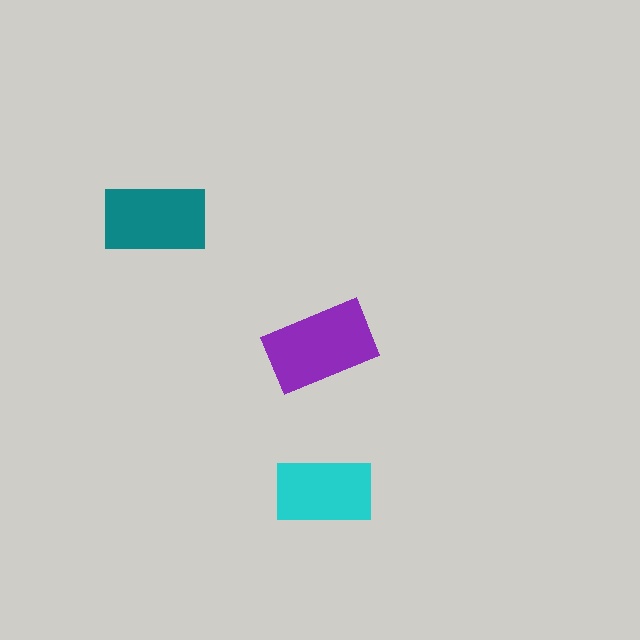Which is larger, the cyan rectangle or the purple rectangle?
The purple one.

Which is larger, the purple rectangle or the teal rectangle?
The purple one.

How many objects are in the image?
There are 3 objects in the image.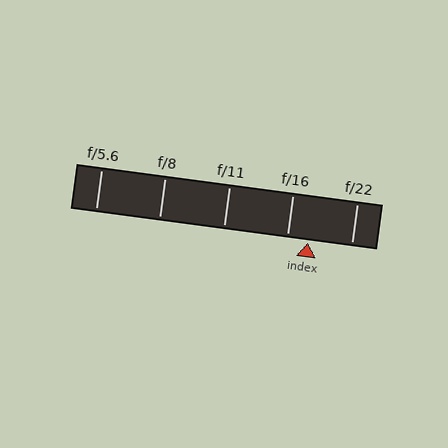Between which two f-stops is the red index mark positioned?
The index mark is between f/16 and f/22.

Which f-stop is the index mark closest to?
The index mark is closest to f/16.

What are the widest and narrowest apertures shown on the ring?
The widest aperture shown is f/5.6 and the narrowest is f/22.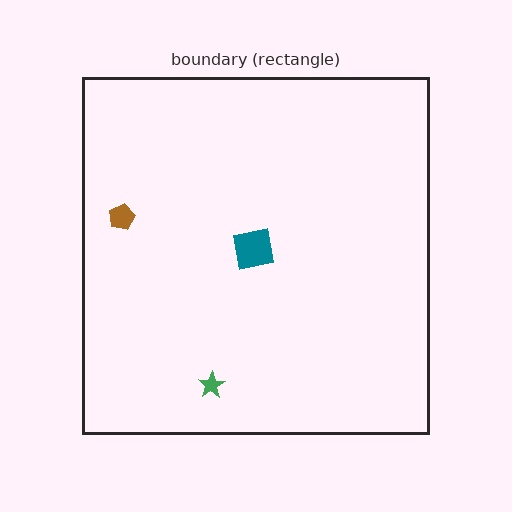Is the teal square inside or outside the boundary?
Inside.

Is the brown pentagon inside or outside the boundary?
Inside.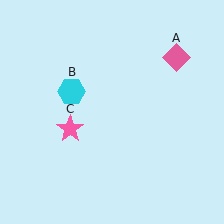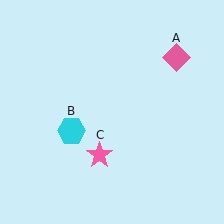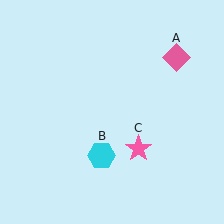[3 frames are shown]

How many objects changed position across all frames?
2 objects changed position: cyan hexagon (object B), pink star (object C).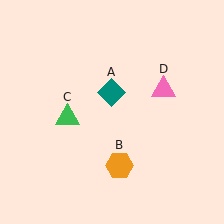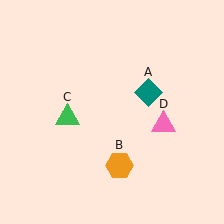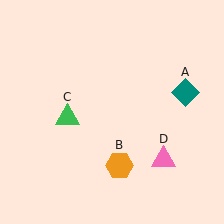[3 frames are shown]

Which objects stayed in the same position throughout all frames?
Orange hexagon (object B) and green triangle (object C) remained stationary.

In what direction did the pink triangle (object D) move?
The pink triangle (object D) moved down.